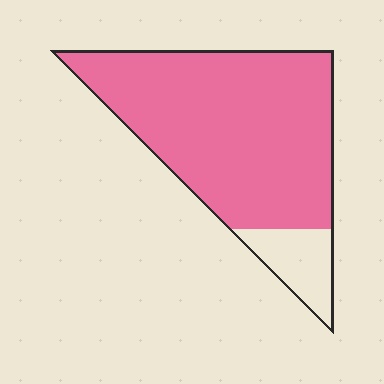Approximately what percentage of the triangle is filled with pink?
Approximately 85%.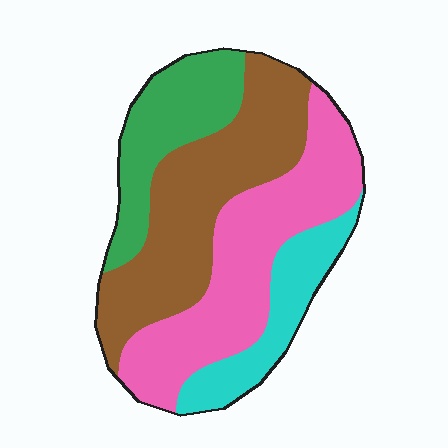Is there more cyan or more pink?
Pink.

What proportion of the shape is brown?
Brown covers 34% of the shape.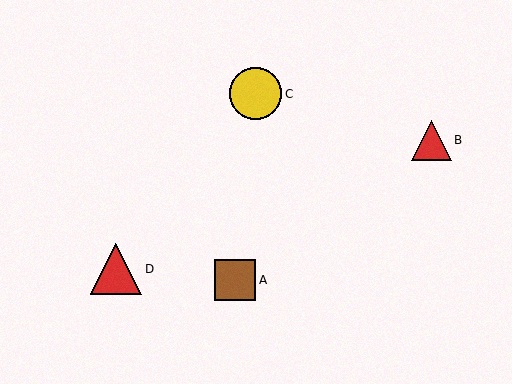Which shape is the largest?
The yellow circle (labeled C) is the largest.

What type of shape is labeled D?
Shape D is a red triangle.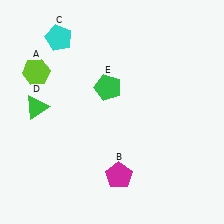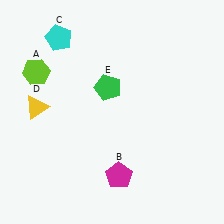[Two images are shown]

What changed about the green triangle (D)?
In Image 1, D is green. In Image 2, it changed to yellow.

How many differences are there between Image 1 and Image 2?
There is 1 difference between the two images.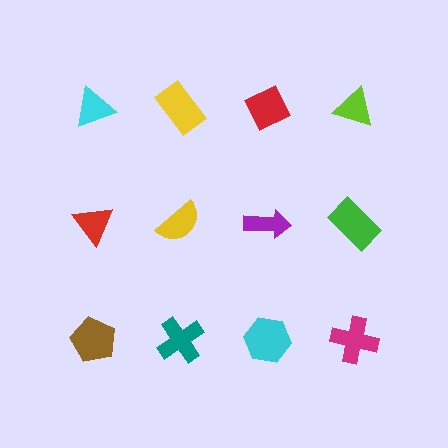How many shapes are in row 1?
4 shapes.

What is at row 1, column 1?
A cyan triangle.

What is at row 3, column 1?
A brown pentagon.